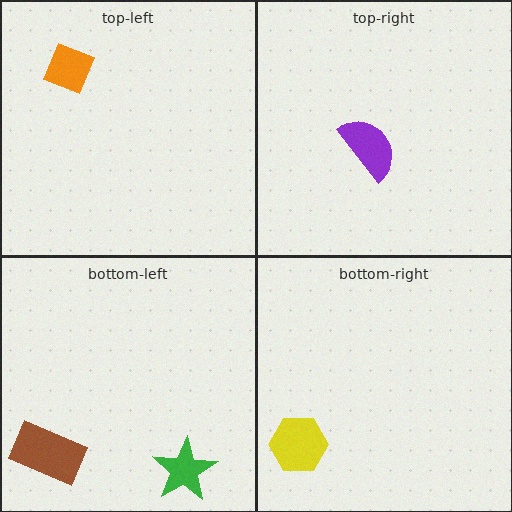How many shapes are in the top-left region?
1.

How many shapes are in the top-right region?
1.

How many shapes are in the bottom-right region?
1.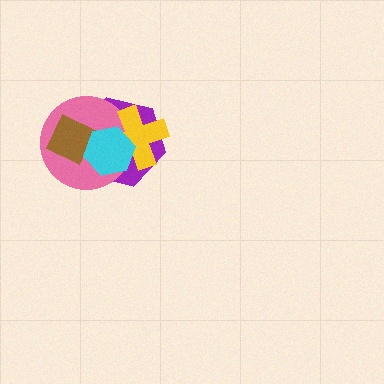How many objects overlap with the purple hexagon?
4 objects overlap with the purple hexagon.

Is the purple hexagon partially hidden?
Yes, it is partially covered by another shape.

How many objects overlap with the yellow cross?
3 objects overlap with the yellow cross.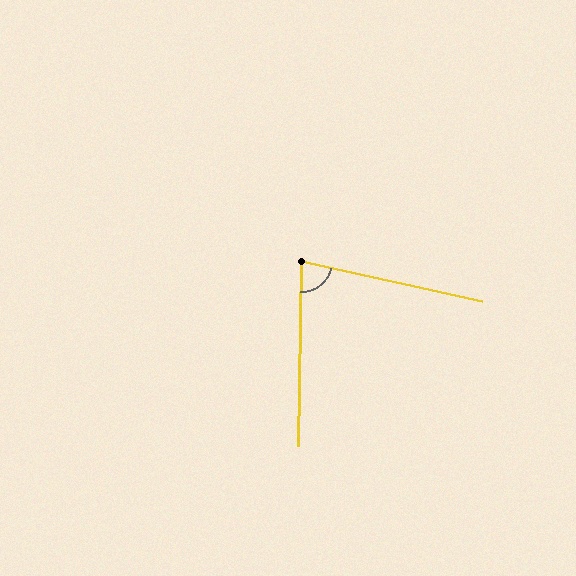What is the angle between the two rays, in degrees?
Approximately 79 degrees.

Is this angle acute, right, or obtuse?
It is acute.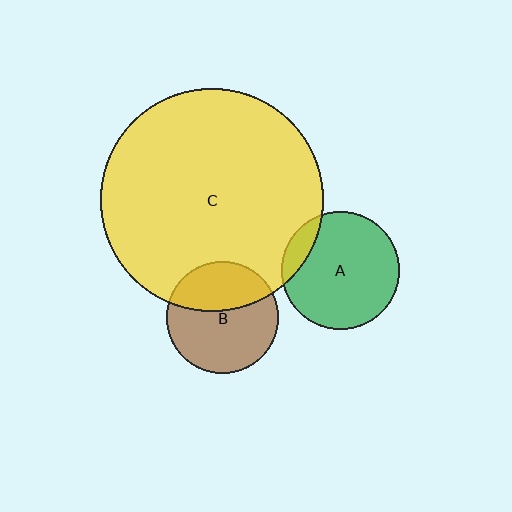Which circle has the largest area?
Circle C (yellow).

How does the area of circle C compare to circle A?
Approximately 3.6 times.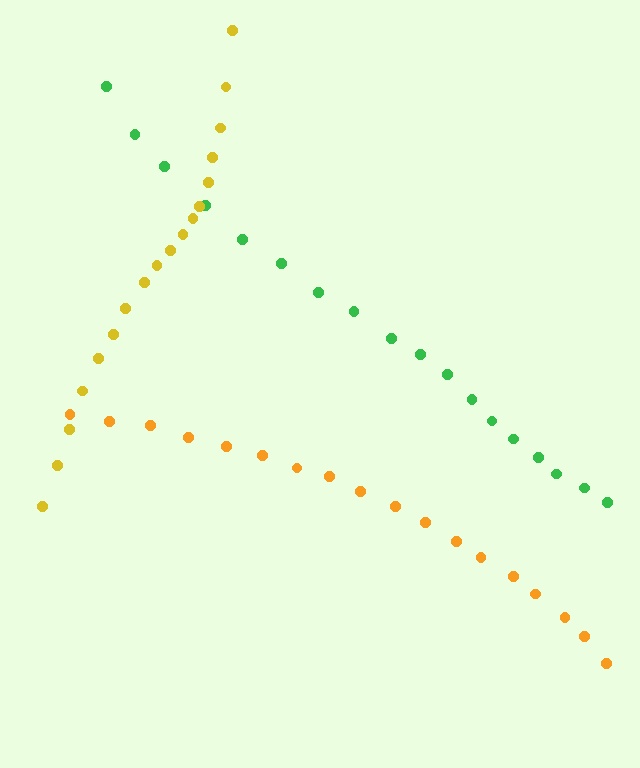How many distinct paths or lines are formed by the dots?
There are 3 distinct paths.